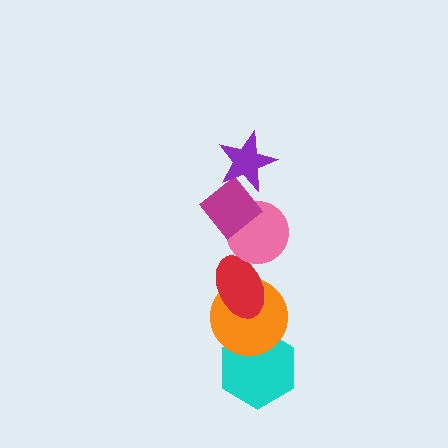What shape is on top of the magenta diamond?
The purple star is on top of the magenta diamond.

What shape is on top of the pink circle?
The magenta diamond is on top of the pink circle.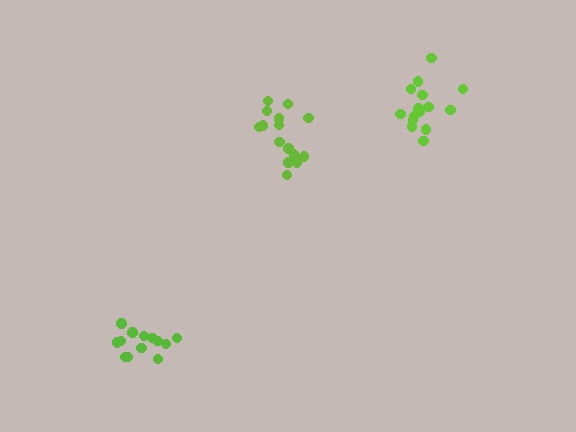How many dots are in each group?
Group 1: 16 dots, Group 2: 15 dots, Group 3: 13 dots (44 total).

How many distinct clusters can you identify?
There are 3 distinct clusters.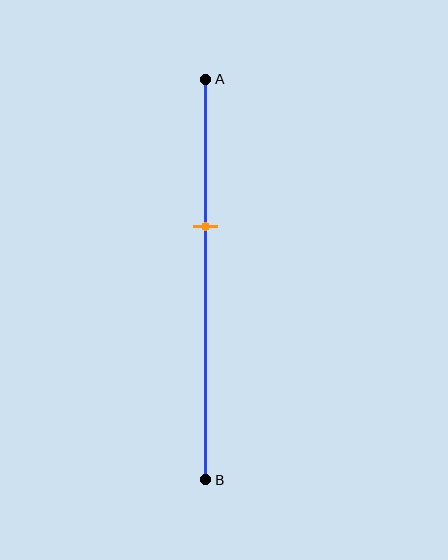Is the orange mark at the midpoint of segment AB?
No, the mark is at about 35% from A, not at the 50% midpoint.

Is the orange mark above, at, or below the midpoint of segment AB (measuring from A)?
The orange mark is above the midpoint of segment AB.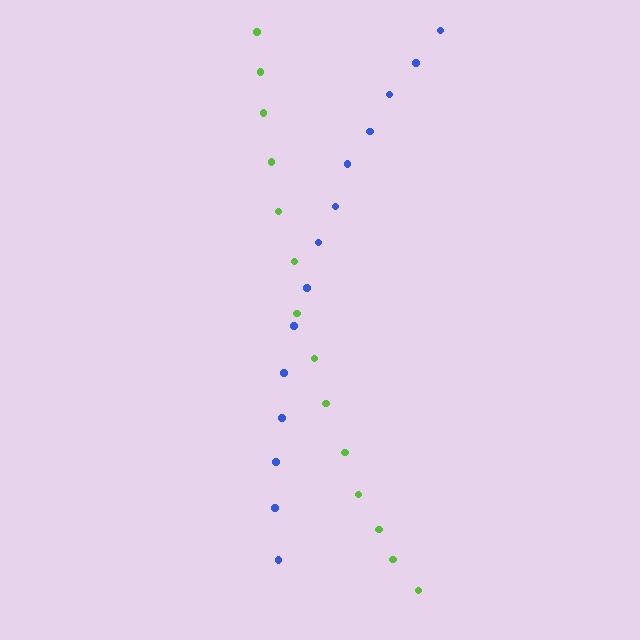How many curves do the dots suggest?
There are 2 distinct paths.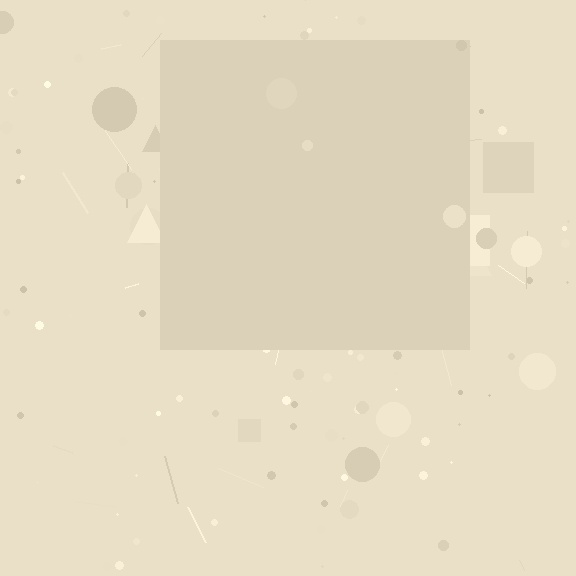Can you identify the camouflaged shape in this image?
The camouflaged shape is a square.